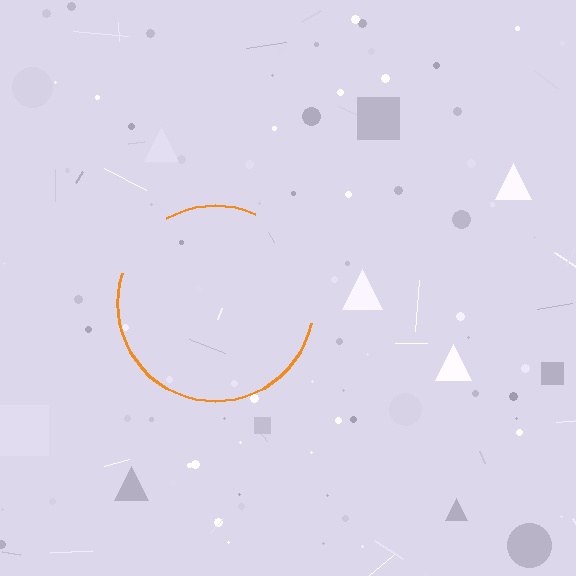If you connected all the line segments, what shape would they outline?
They would outline a circle.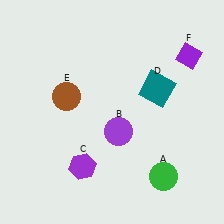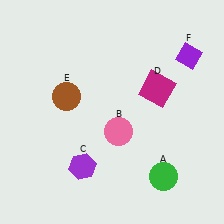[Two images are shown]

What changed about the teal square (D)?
In Image 1, D is teal. In Image 2, it changed to magenta.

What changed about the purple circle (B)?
In Image 1, B is purple. In Image 2, it changed to pink.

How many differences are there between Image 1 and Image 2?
There are 2 differences between the two images.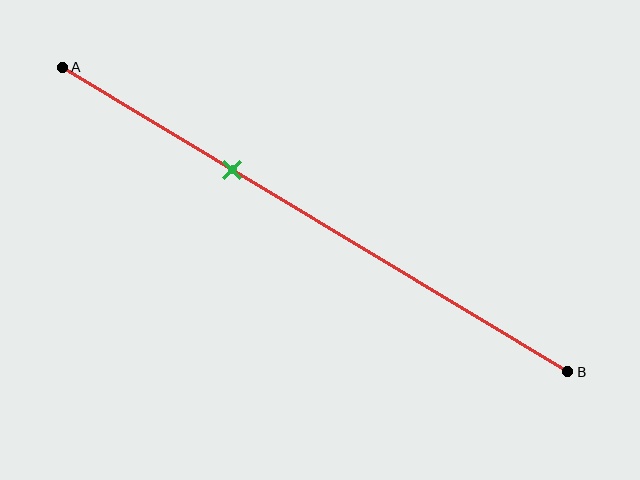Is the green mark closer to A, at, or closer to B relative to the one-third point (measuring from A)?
The green mark is approximately at the one-third point of segment AB.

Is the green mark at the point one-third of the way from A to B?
Yes, the mark is approximately at the one-third point.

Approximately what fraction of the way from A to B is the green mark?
The green mark is approximately 35% of the way from A to B.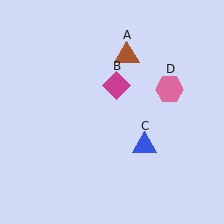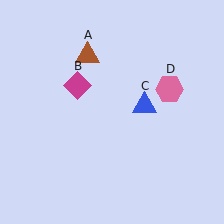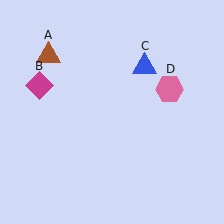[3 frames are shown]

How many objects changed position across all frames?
3 objects changed position: brown triangle (object A), magenta diamond (object B), blue triangle (object C).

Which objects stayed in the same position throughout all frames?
Pink hexagon (object D) remained stationary.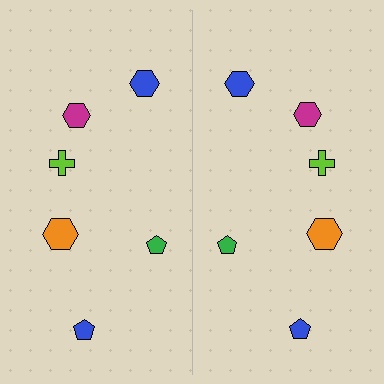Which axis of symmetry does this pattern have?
The pattern has a vertical axis of symmetry running through the center of the image.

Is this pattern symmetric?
Yes, this pattern has bilateral (reflection) symmetry.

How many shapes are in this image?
There are 12 shapes in this image.